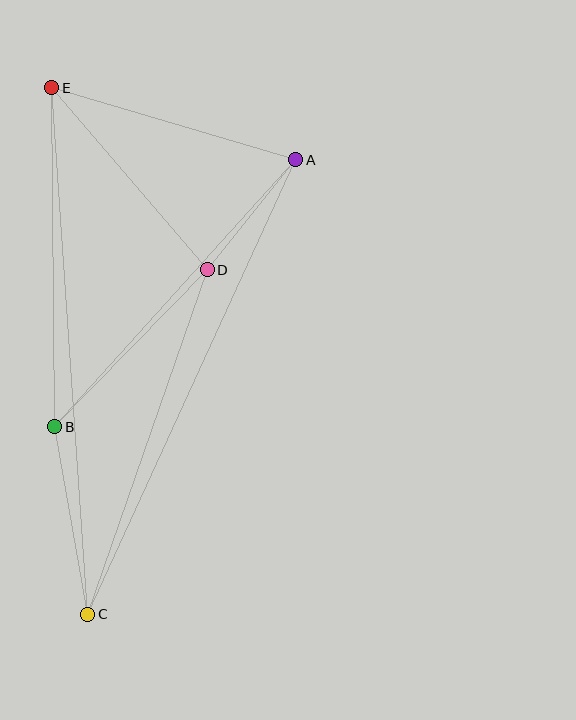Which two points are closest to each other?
Points A and D are closest to each other.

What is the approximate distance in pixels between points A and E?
The distance between A and E is approximately 254 pixels.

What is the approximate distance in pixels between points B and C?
The distance between B and C is approximately 191 pixels.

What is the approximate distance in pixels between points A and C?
The distance between A and C is approximately 500 pixels.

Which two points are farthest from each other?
Points C and E are farthest from each other.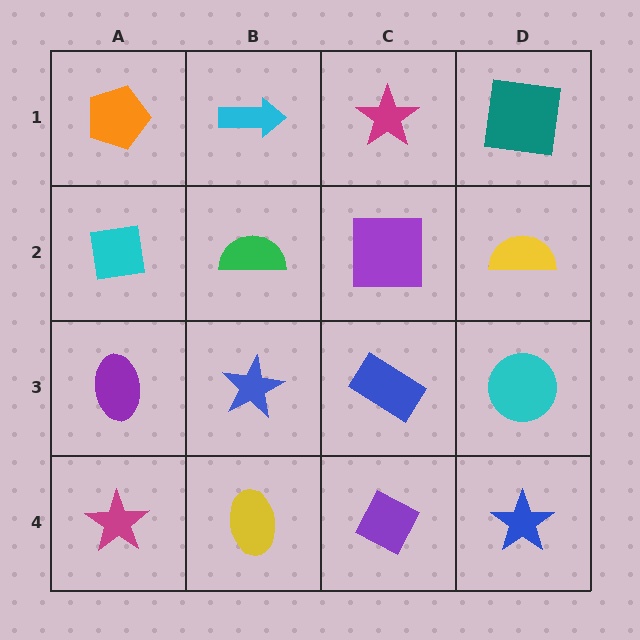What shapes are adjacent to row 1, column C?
A purple square (row 2, column C), a cyan arrow (row 1, column B), a teal square (row 1, column D).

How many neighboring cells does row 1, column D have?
2.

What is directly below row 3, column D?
A blue star.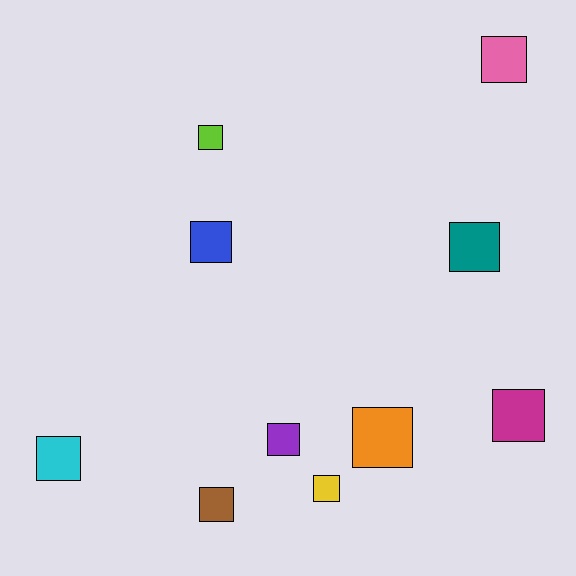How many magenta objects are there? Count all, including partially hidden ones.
There is 1 magenta object.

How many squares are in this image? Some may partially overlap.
There are 10 squares.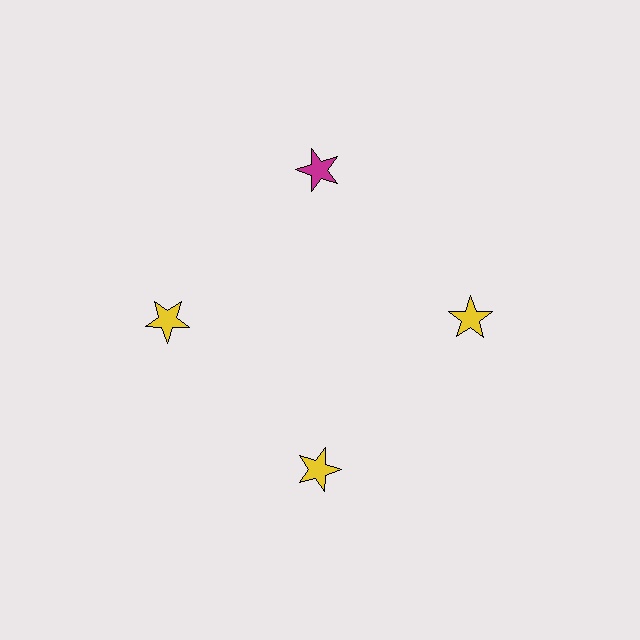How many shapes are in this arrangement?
There are 4 shapes arranged in a ring pattern.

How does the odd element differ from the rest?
It has a different color: magenta instead of yellow.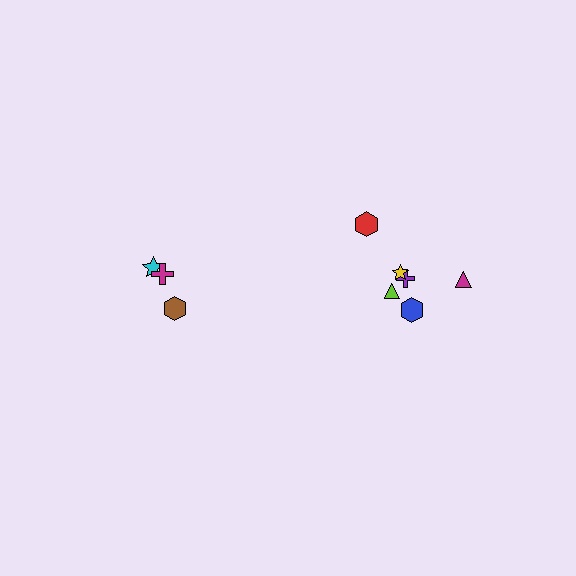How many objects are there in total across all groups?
There are 9 objects.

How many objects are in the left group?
There are 3 objects.